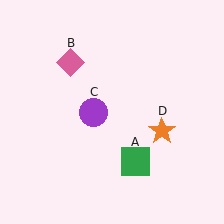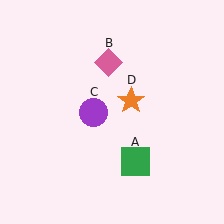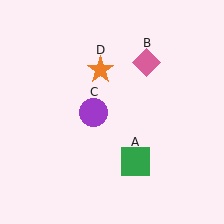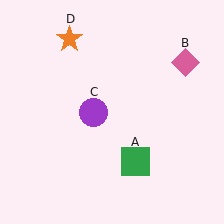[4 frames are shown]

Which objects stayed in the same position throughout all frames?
Green square (object A) and purple circle (object C) remained stationary.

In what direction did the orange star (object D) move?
The orange star (object D) moved up and to the left.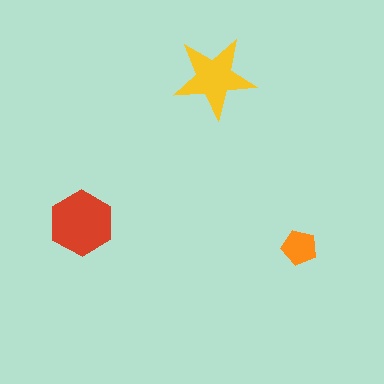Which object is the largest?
The red hexagon.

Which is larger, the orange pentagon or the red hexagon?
The red hexagon.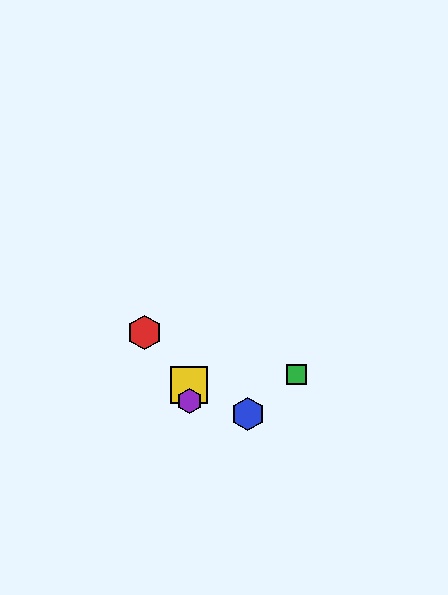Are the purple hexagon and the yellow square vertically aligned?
Yes, both are at x≈189.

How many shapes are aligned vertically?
2 shapes (the yellow square, the purple hexagon) are aligned vertically.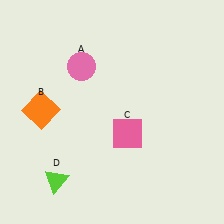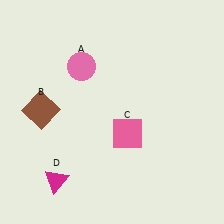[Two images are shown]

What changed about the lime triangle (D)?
In Image 1, D is lime. In Image 2, it changed to magenta.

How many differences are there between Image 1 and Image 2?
There are 2 differences between the two images.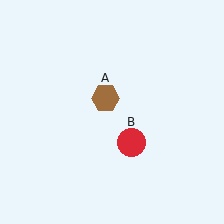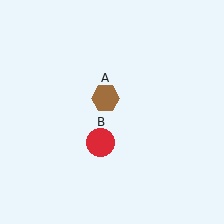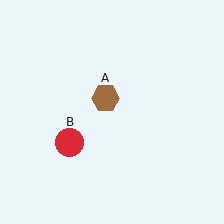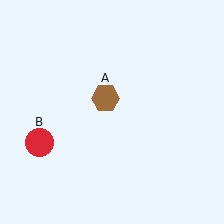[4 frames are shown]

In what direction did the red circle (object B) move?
The red circle (object B) moved left.